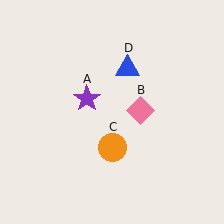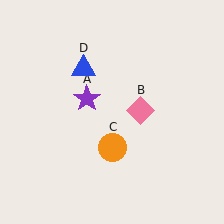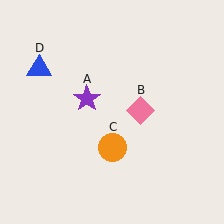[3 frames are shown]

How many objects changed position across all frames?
1 object changed position: blue triangle (object D).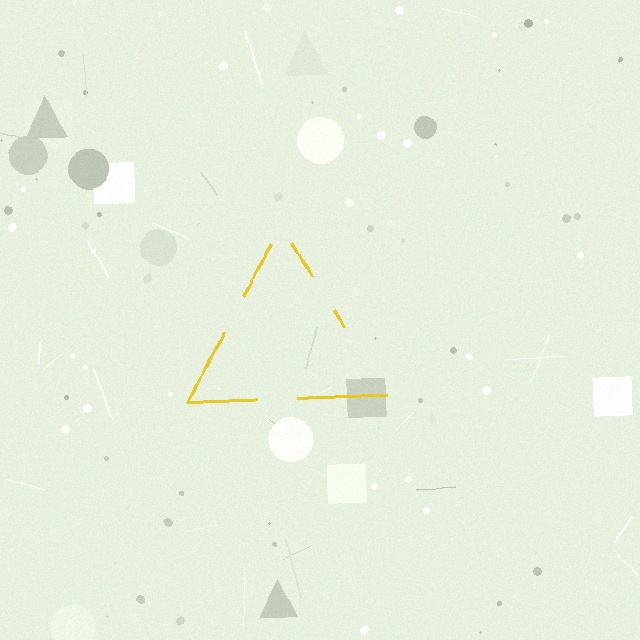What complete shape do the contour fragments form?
The contour fragments form a triangle.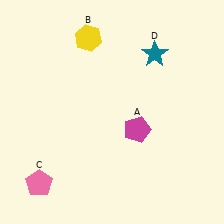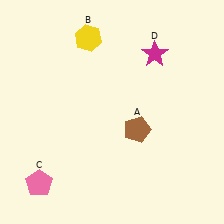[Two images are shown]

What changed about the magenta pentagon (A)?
In Image 1, A is magenta. In Image 2, it changed to brown.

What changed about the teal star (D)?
In Image 1, D is teal. In Image 2, it changed to magenta.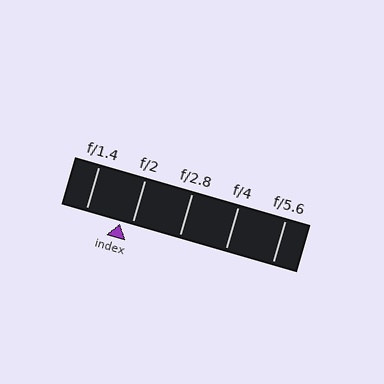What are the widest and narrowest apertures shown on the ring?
The widest aperture shown is f/1.4 and the narrowest is f/5.6.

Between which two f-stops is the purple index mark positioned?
The index mark is between f/1.4 and f/2.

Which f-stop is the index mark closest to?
The index mark is closest to f/2.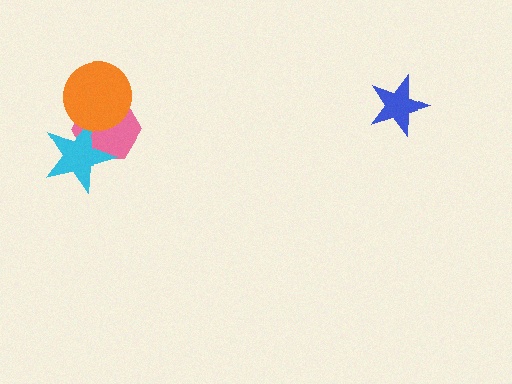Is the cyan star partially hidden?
Yes, it is partially covered by another shape.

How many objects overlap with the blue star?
0 objects overlap with the blue star.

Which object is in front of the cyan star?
The orange circle is in front of the cyan star.